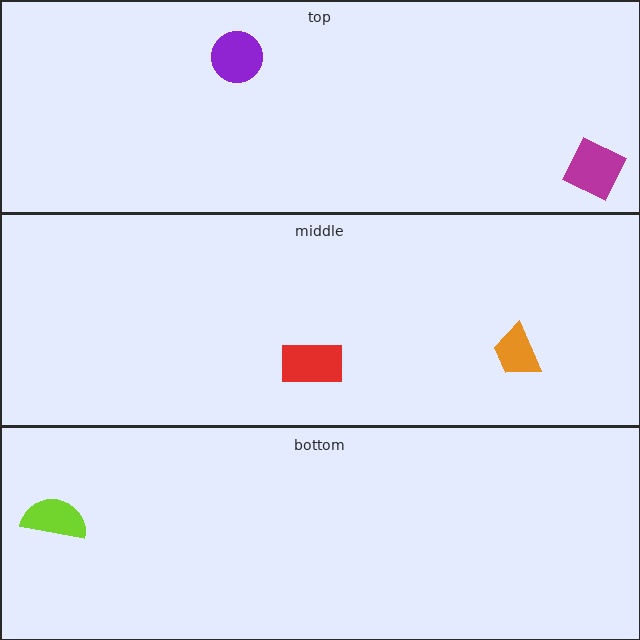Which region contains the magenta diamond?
The top region.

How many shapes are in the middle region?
2.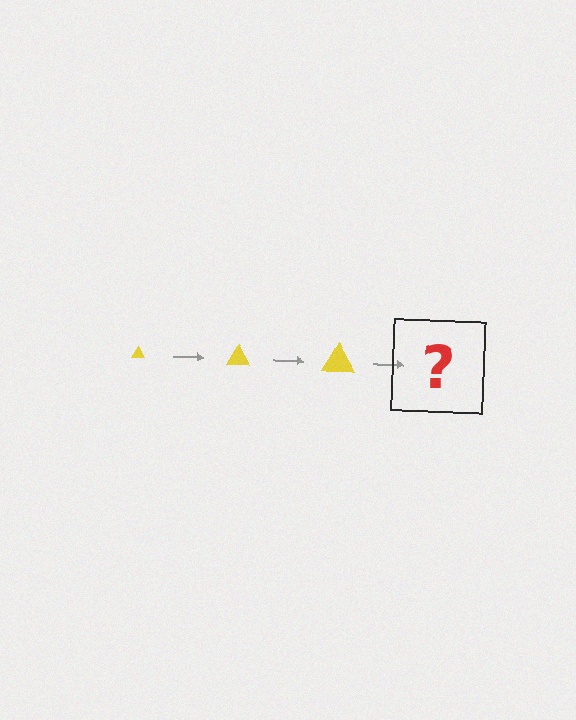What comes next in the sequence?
The next element should be a yellow triangle, larger than the previous one.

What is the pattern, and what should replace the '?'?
The pattern is that the triangle gets progressively larger each step. The '?' should be a yellow triangle, larger than the previous one.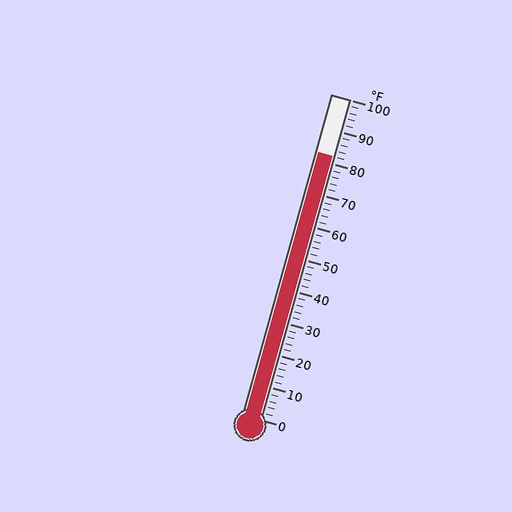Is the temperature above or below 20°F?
The temperature is above 20°F.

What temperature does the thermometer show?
The thermometer shows approximately 82°F.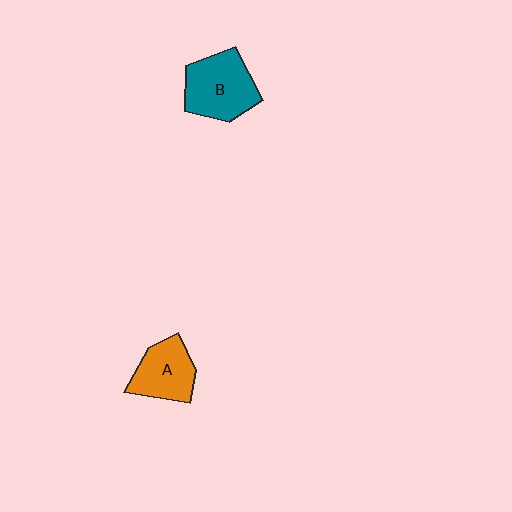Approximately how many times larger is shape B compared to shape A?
Approximately 1.3 times.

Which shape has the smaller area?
Shape A (orange).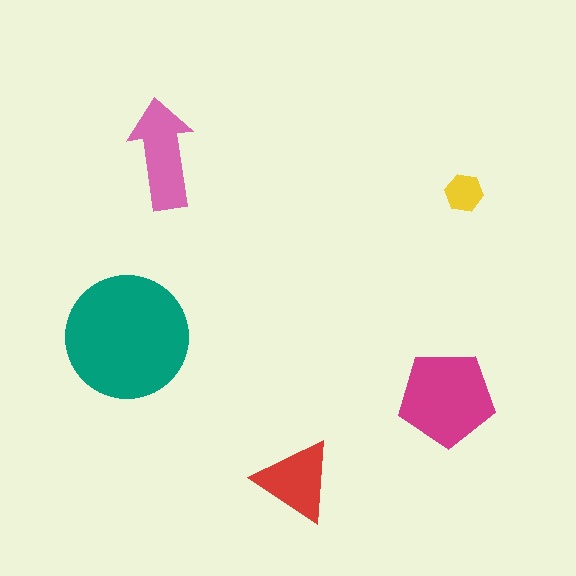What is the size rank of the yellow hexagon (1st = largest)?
5th.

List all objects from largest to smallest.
The teal circle, the magenta pentagon, the pink arrow, the red triangle, the yellow hexagon.